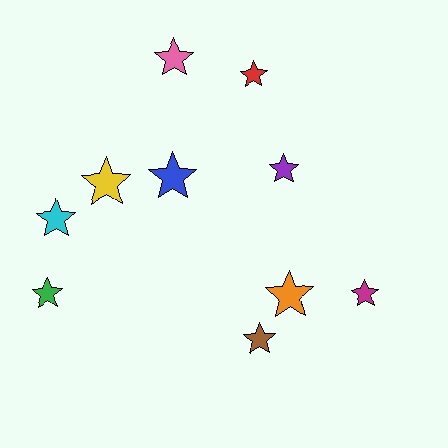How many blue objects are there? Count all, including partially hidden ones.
There is 1 blue object.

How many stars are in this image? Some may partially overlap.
There are 10 stars.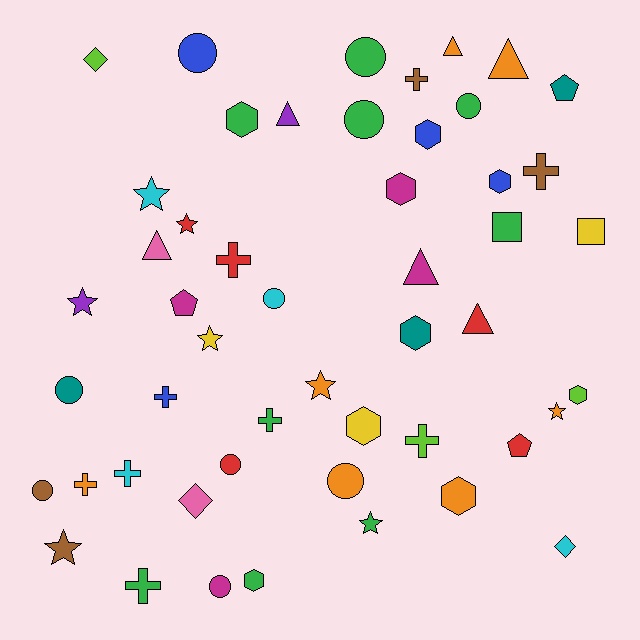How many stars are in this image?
There are 8 stars.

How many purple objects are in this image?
There are 2 purple objects.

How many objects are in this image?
There are 50 objects.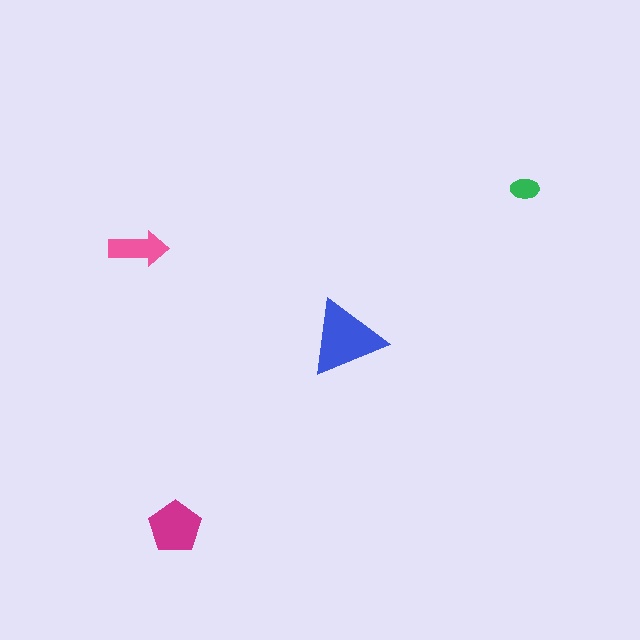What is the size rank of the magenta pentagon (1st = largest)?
2nd.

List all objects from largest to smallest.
The blue triangle, the magenta pentagon, the pink arrow, the green ellipse.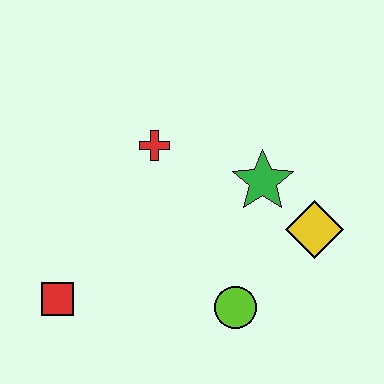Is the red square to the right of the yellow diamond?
No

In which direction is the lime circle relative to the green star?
The lime circle is below the green star.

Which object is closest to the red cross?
The green star is closest to the red cross.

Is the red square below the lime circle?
No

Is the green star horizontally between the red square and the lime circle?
No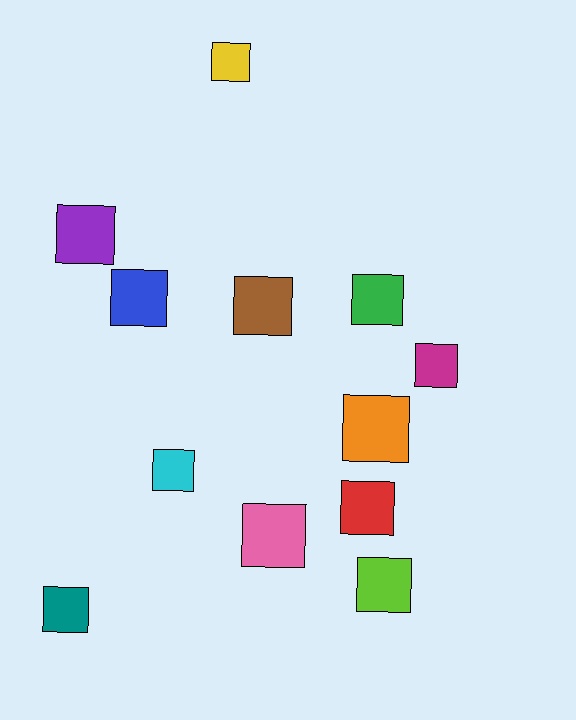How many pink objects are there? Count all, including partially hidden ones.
There is 1 pink object.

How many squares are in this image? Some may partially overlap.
There are 12 squares.